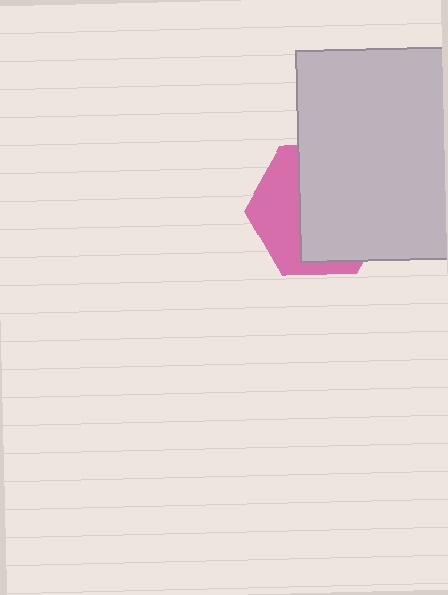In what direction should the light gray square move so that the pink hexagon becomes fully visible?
The light gray square should move right. That is the shortest direction to clear the overlap and leave the pink hexagon fully visible.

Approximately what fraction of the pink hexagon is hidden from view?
Roughly 62% of the pink hexagon is hidden behind the light gray square.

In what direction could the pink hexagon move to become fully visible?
The pink hexagon could move left. That would shift it out from behind the light gray square entirely.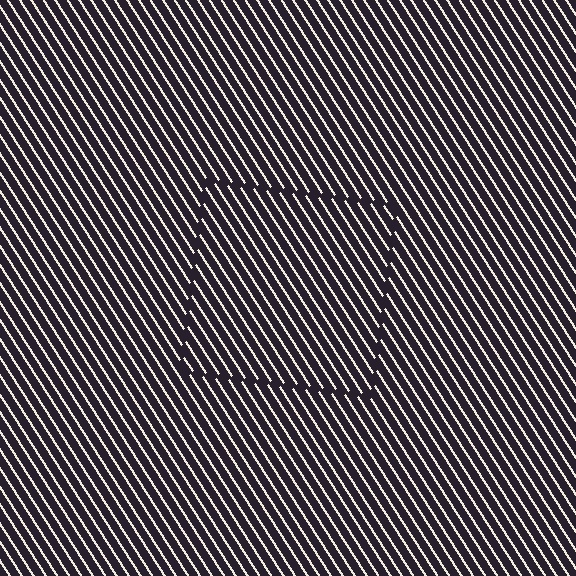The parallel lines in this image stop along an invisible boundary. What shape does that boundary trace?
An illusory square. The interior of the shape contains the same grating, shifted by half a period — the contour is defined by the phase discontinuity where line-ends from the inner and outer gratings abut.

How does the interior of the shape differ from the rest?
The interior of the shape contains the same grating, shifted by half a period — the contour is defined by the phase discontinuity where line-ends from the inner and outer gratings abut.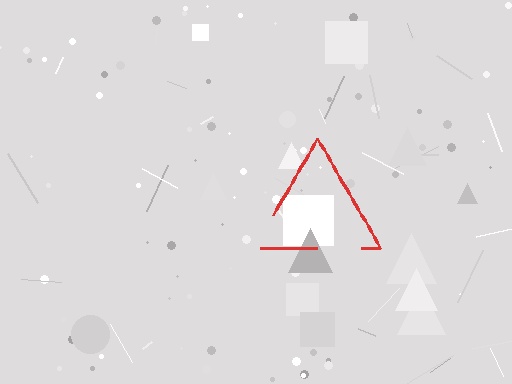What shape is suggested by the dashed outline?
The dashed outline suggests a triangle.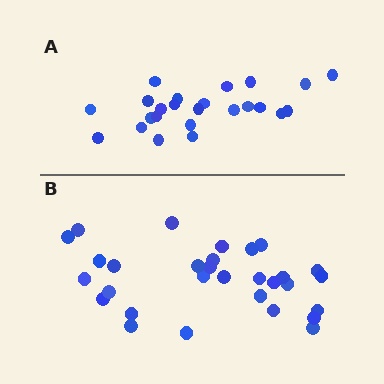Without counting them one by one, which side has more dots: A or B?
Region B (the bottom region) has more dots.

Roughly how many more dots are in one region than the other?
Region B has about 6 more dots than region A.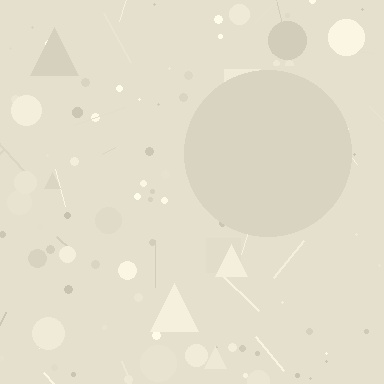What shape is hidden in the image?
A circle is hidden in the image.